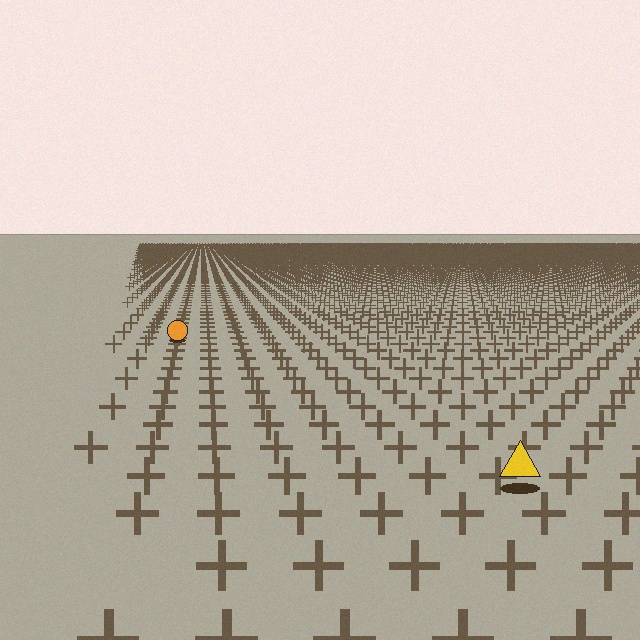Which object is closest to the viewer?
The yellow triangle is closest. The texture marks near it are larger and more spread out.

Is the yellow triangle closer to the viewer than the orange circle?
Yes. The yellow triangle is closer — you can tell from the texture gradient: the ground texture is coarser near it.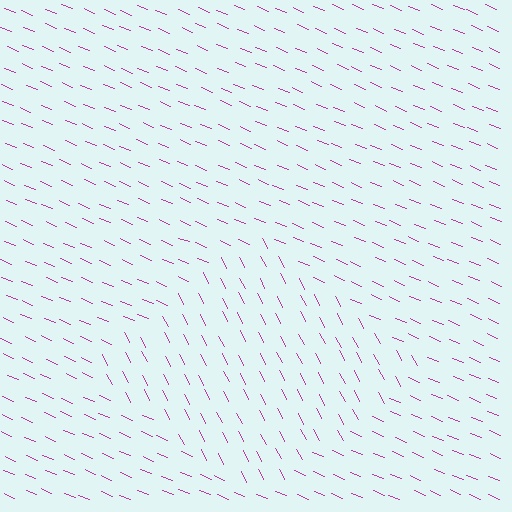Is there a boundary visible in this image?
Yes, there is a texture boundary formed by a change in line orientation.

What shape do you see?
I see a diamond.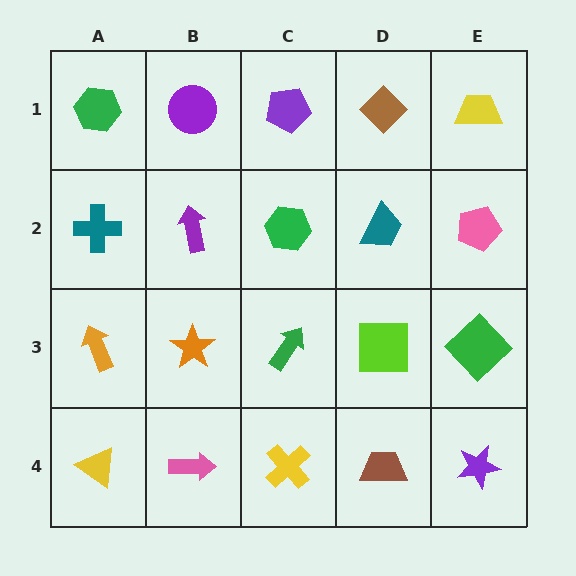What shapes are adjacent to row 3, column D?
A teal trapezoid (row 2, column D), a brown trapezoid (row 4, column D), a green arrow (row 3, column C), a green diamond (row 3, column E).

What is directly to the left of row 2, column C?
A purple arrow.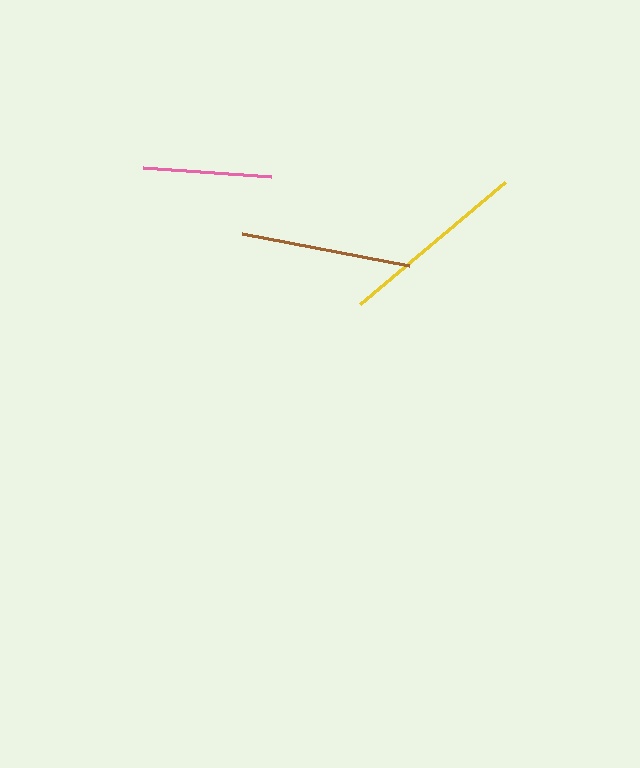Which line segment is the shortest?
The pink line is the shortest at approximately 129 pixels.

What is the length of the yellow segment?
The yellow segment is approximately 190 pixels long.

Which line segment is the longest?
The yellow line is the longest at approximately 190 pixels.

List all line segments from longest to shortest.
From longest to shortest: yellow, brown, pink.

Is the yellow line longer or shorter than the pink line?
The yellow line is longer than the pink line.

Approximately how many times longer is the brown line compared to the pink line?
The brown line is approximately 1.3 times the length of the pink line.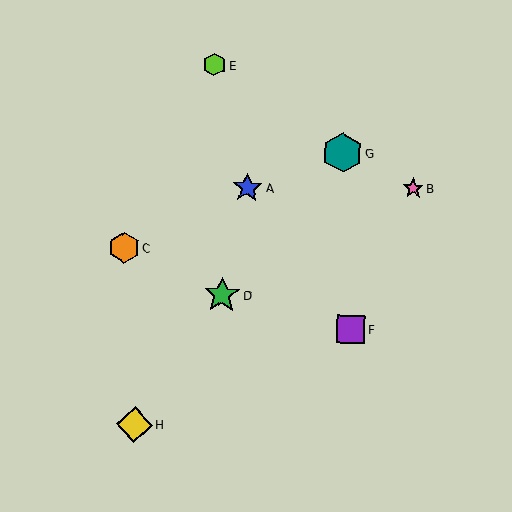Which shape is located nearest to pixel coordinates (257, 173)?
The blue star (labeled A) at (247, 188) is nearest to that location.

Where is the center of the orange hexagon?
The center of the orange hexagon is at (124, 247).